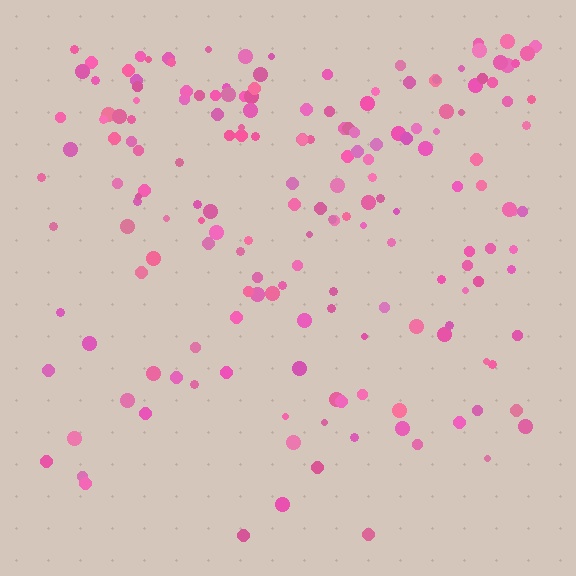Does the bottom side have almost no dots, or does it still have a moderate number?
Still a moderate number, just noticeably fewer than the top.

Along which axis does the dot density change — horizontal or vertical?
Vertical.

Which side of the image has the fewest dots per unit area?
The bottom.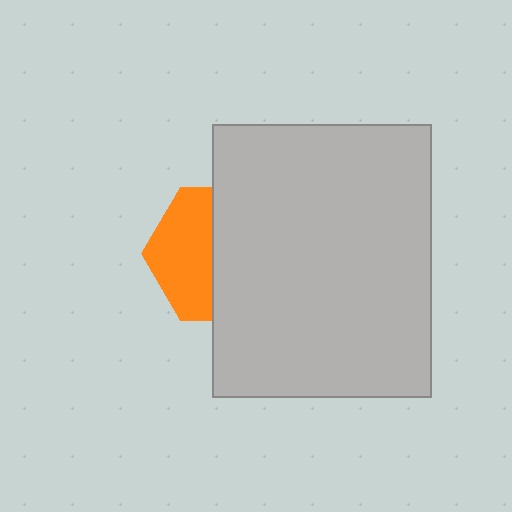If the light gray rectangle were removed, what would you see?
You would see the complete orange hexagon.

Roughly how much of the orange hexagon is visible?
A small part of it is visible (roughly 44%).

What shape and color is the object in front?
The object in front is a light gray rectangle.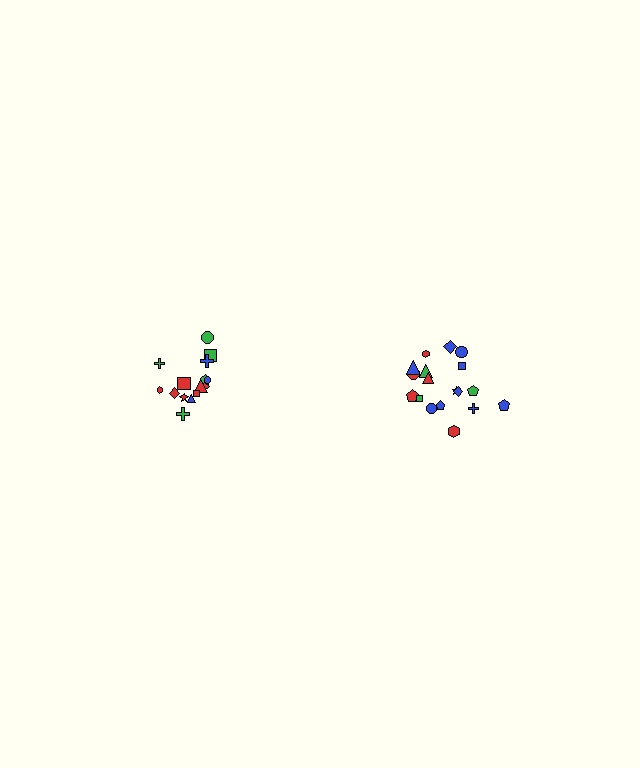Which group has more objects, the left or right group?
The right group.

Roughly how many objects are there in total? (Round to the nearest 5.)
Roughly 35 objects in total.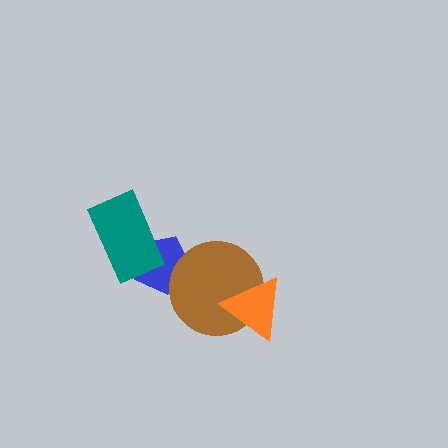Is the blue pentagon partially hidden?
Yes, it is partially covered by another shape.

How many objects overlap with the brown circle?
2 objects overlap with the brown circle.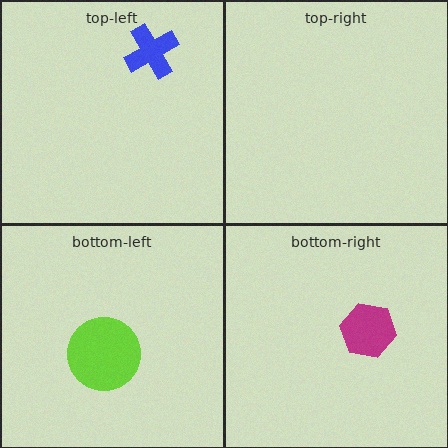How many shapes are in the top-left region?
1.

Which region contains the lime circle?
The bottom-left region.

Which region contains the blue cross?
The top-left region.